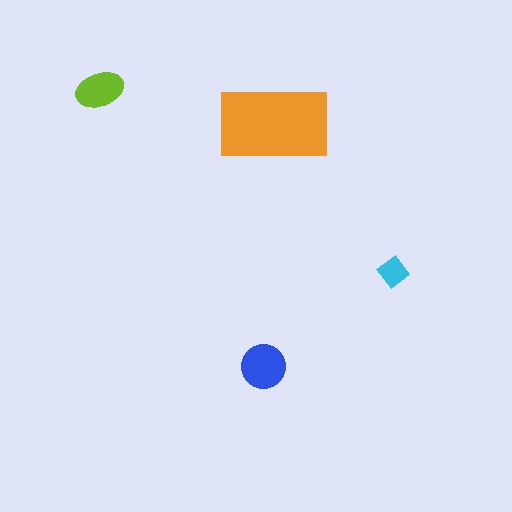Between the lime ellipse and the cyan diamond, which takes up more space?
The lime ellipse.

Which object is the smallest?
The cyan diamond.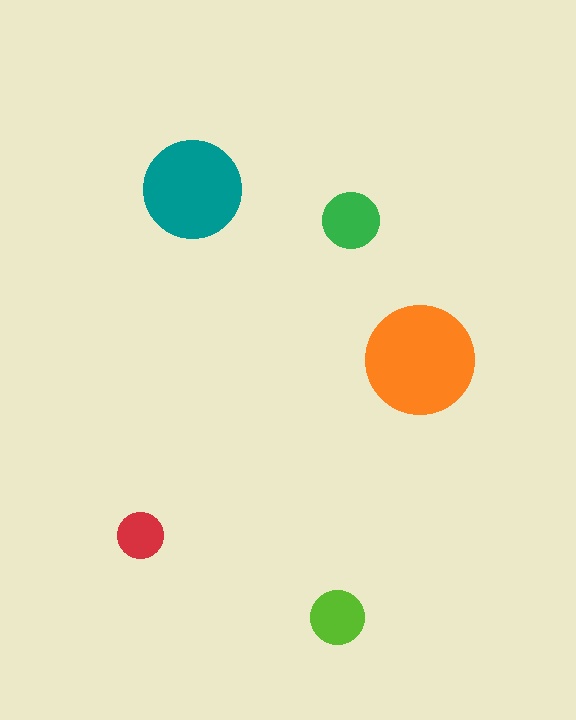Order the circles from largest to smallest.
the orange one, the teal one, the green one, the lime one, the red one.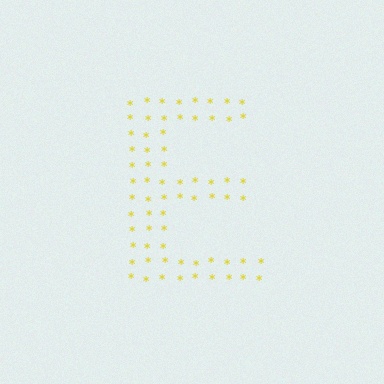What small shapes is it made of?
It is made of small asterisks.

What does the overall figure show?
The overall figure shows the letter E.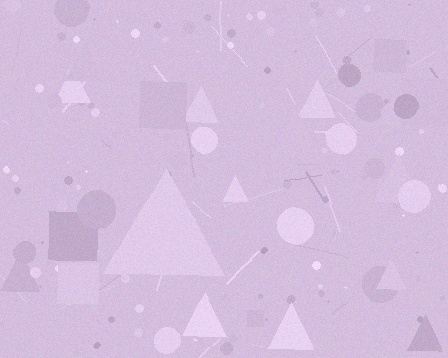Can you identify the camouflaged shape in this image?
The camouflaged shape is a triangle.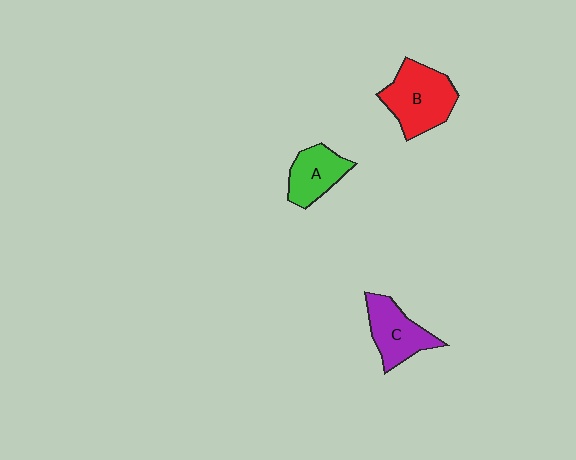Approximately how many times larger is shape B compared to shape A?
Approximately 1.5 times.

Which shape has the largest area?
Shape B (red).